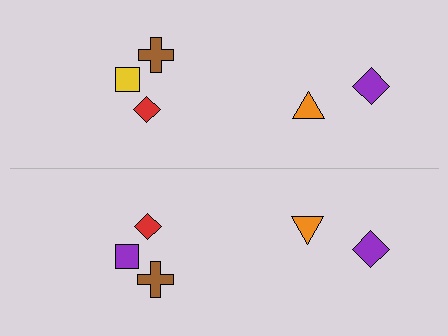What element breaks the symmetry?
The purple square on the bottom side breaks the symmetry — its mirror counterpart is yellow.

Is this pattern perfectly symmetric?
No, the pattern is not perfectly symmetric. The purple square on the bottom side breaks the symmetry — its mirror counterpart is yellow.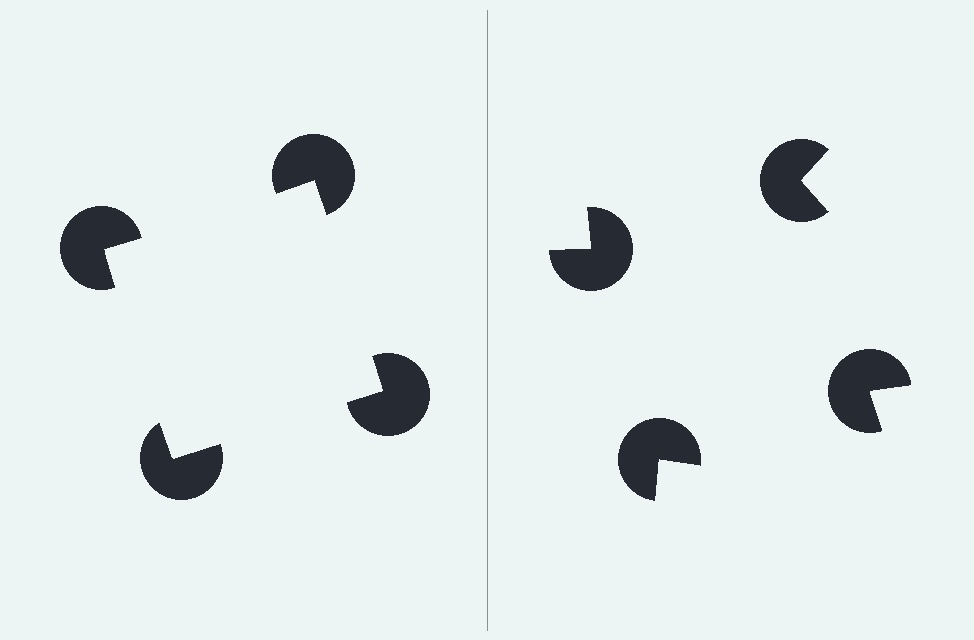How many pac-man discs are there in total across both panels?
8 — 4 on each side.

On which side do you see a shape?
An illusory square appears on the left side. On the right side the wedge cuts are rotated, so no coherent shape forms.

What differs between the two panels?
The pac-man discs are positioned identically on both sides; only the wedge orientations differ. On the left they align to a square; on the right they are misaligned.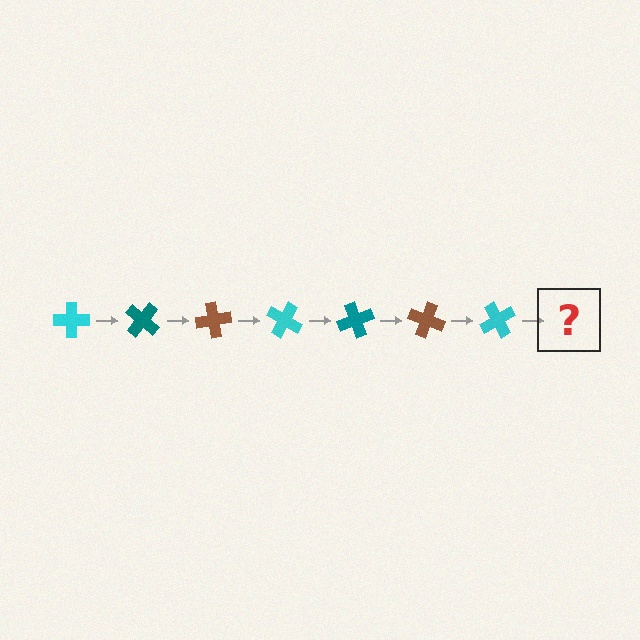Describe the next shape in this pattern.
It should be a teal cross, rotated 280 degrees from the start.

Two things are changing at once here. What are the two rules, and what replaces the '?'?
The two rules are that it rotates 40 degrees each step and the color cycles through cyan, teal, and brown. The '?' should be a teal cross, rotated 280 degrees from the start.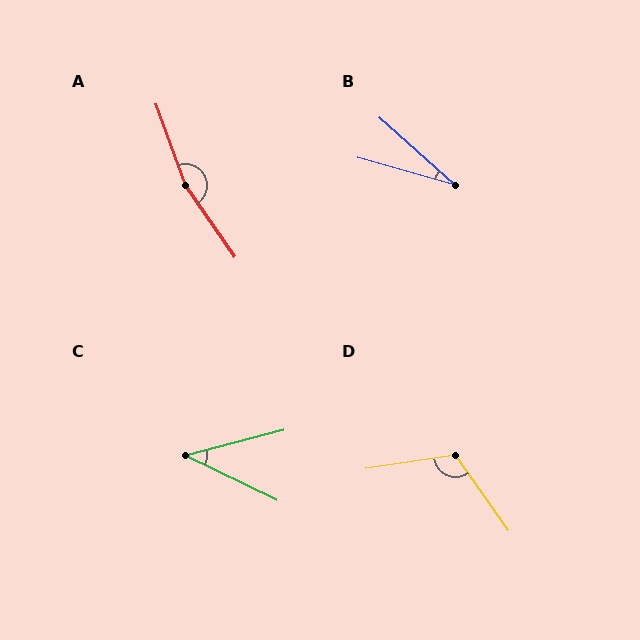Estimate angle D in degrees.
Approximately 117 degrees.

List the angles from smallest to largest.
B (26°), C (41°), D (117°), A (165°).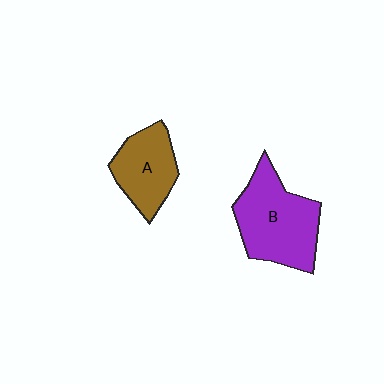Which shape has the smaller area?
Shape A (brown).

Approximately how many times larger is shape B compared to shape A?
Approximately 1.5 times.